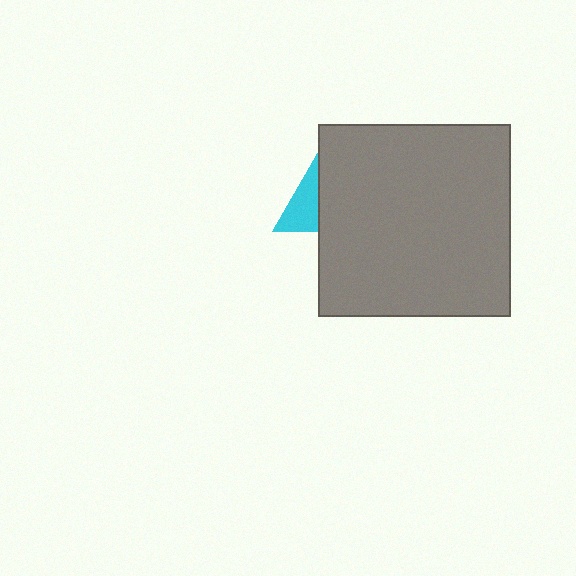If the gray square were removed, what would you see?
You would see the complete cyan triangle.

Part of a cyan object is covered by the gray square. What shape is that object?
It is a triangle.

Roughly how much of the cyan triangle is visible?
A small part of it is visible (roughly 38%).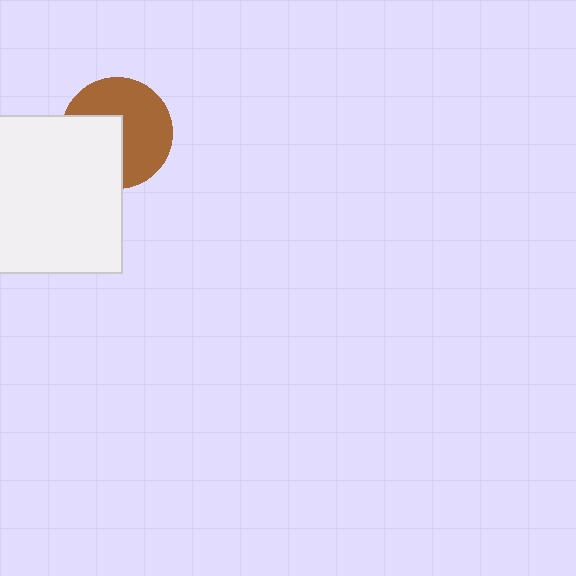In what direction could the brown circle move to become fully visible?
The brown circle could move toward the upper-right. That would shift it out from behind the white square entirely.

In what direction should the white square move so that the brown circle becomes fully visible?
The white square should move toward the lower-left. That is the shortest direction to clear the overlap and leave the brown circle fully visible.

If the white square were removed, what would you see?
You would see the complete brown circle.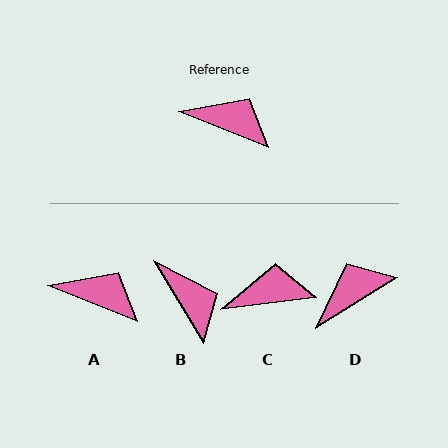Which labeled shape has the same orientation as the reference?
A.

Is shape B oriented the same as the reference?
No, it is off by about 37 degrees.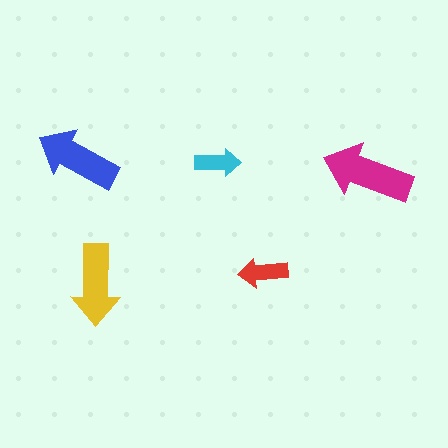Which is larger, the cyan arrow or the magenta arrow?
The magenta one.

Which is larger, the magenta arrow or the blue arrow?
The magenta one.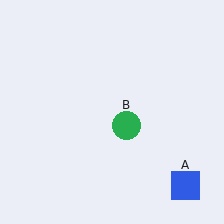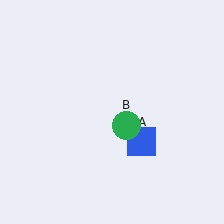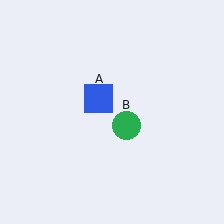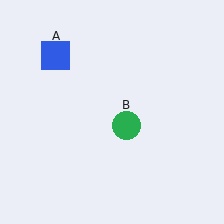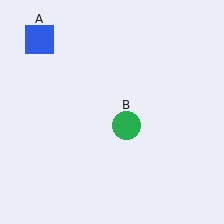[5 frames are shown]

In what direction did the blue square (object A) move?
The blue square (object A) moved up and to the left.